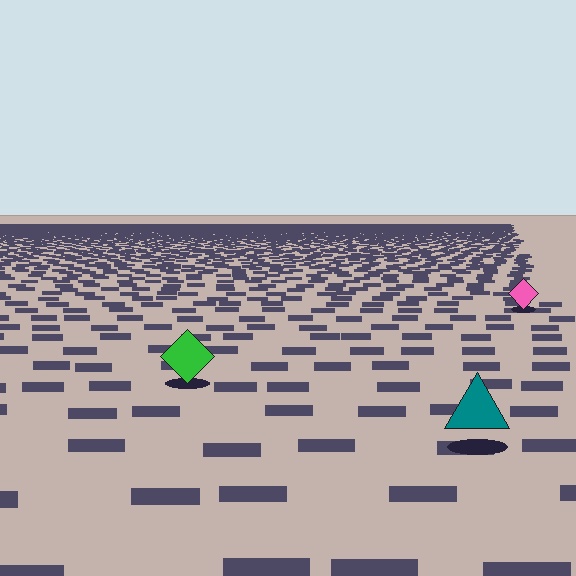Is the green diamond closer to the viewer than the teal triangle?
No. The teal triangle is closer — you can tell from the texture gradient: the ground texture is coarser near it.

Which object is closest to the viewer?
The teal triangle is closest. The texture marks near it are larger and more spread out.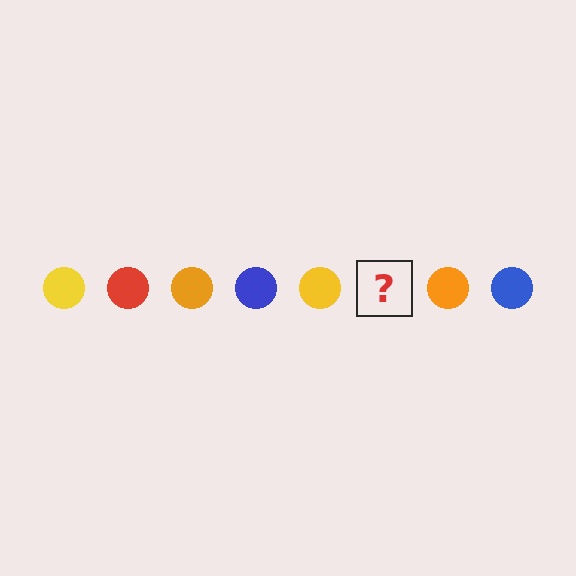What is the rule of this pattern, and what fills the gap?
The rule is that the pattern cycles through yellow, red, orange, blue circles. The gap should be filled with a red circle.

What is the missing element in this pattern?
The missing element is a red circle.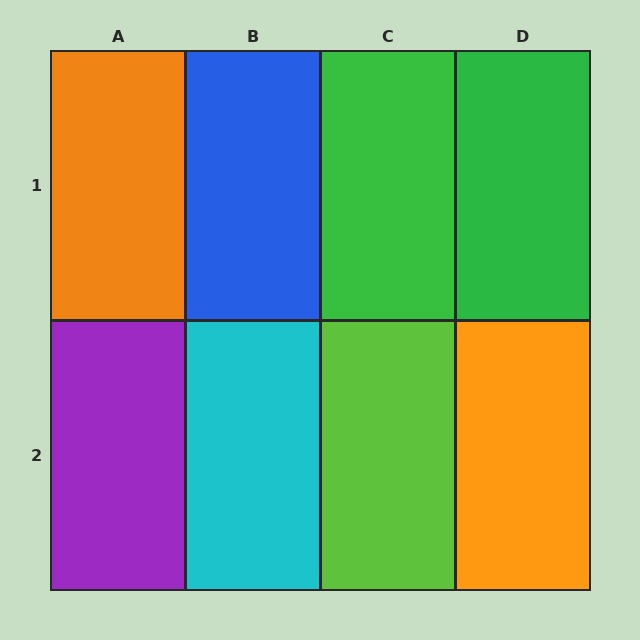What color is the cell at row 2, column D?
Orange.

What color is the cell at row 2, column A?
Purple.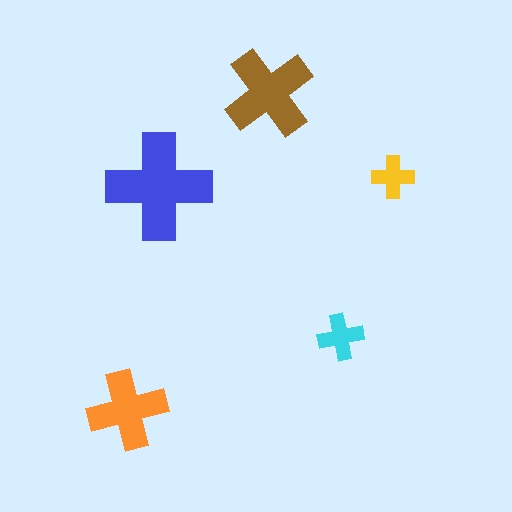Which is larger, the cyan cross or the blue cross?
The blue one.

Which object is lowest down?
The orange cross is bottommost.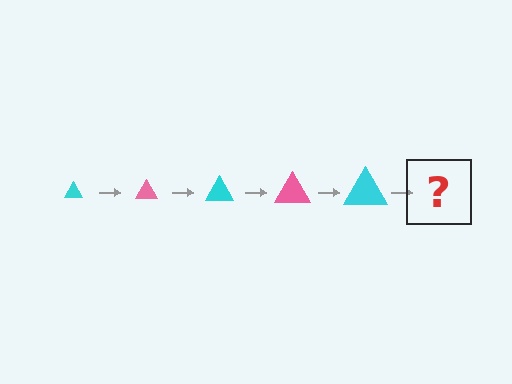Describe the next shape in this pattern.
It should be a pink triangle, larger than the previous one.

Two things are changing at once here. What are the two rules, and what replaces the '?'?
The two rules are that the triangle grows larger each step and the color cycles through cyan and pink. The '?' should be a pink triangle, larger than the previous one.